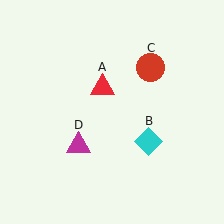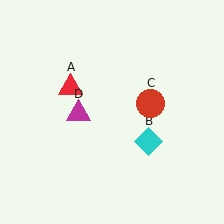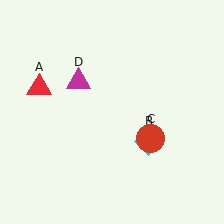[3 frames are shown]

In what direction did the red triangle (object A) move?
The red triangle (object A) moved left.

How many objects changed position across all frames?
3 objects changed position: red triangle (object A), red circle (object C), magenta triangle (object D).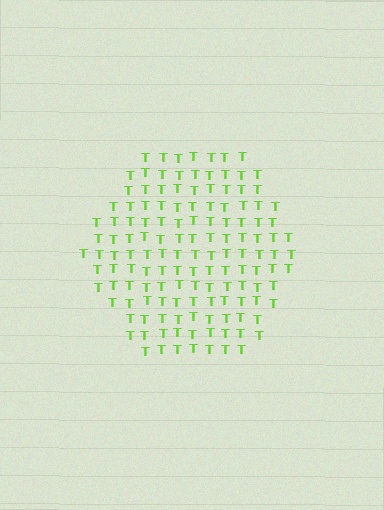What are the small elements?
The small elements are letter T's.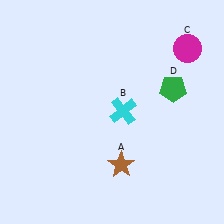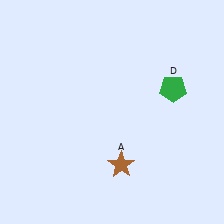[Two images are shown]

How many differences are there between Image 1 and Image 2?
There are 2 differences between the two images.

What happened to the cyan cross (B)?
The cyan cross (B) was removed in Image 2. It was in the top-right area of Image 1.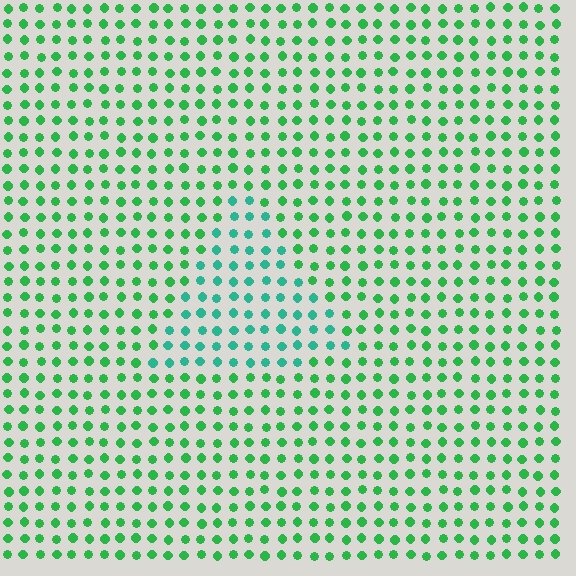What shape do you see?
I see a triangle.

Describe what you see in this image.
The image is filled with small green elements in a uniform arrangement. A triangle-shaped region is visible where the elements are tinted to a slightly different hue, forming a subtle color boundary.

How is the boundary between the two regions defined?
The boundary is defined purely by a slight shift in hue (about 32 degrees). Spacing, size, and orientation are identical on both sides.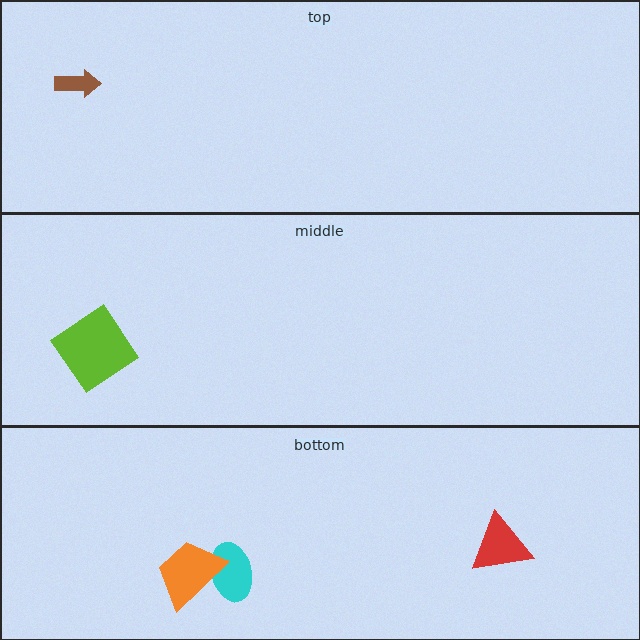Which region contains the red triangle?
The bottom region.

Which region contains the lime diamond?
The middle region.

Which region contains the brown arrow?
The top region.